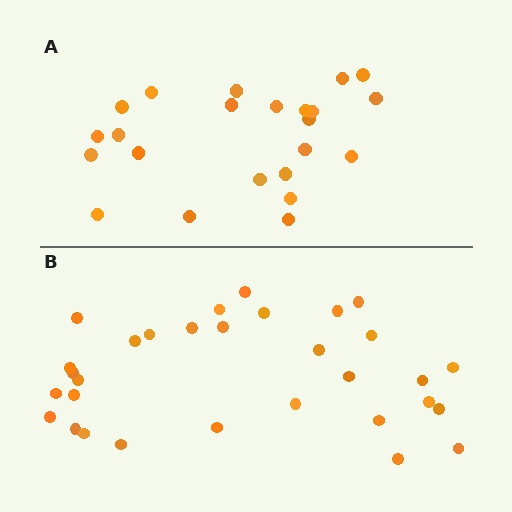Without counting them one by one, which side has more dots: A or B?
Region B (the bottom region) has more dots.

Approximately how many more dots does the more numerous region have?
Region B has roughly 8 or so more dots than region A.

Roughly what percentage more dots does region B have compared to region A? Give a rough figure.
About 35% more.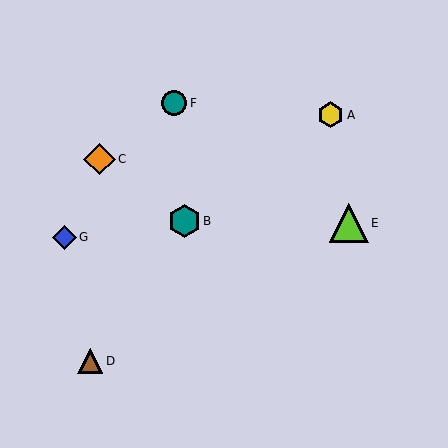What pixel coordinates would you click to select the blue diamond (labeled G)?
Click at (64, 237) to select the blue diamond G.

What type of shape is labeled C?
Shape C is an orange diamond.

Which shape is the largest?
The lime triangle (labeled E) is the largest.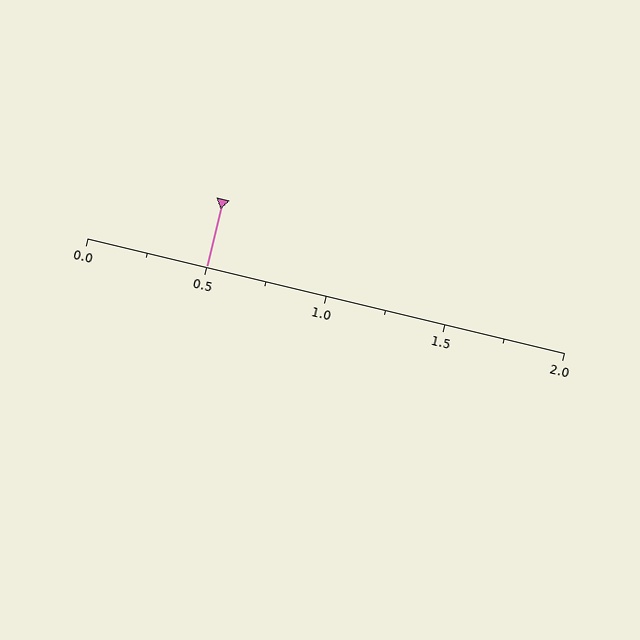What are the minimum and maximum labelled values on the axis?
The axis runs from 0.0 to 2.0.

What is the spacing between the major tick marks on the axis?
The major ticks are spaced 0.5 apart.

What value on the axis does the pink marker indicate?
The marker indicates approximately 0.5.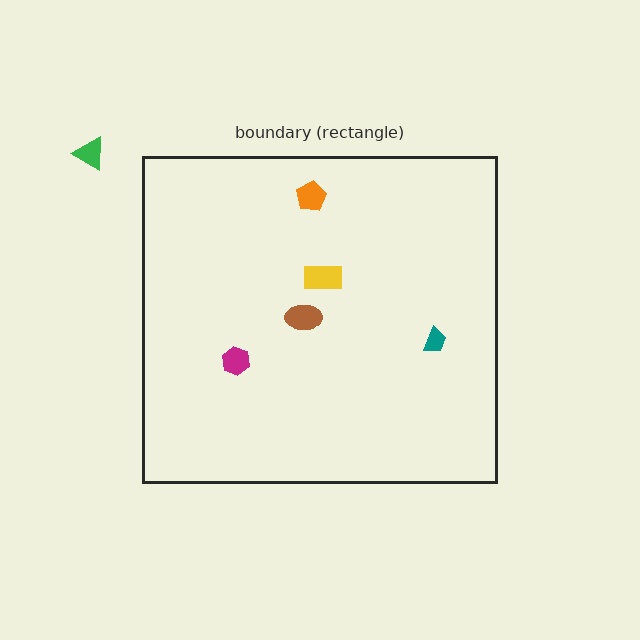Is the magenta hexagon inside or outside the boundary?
Inside.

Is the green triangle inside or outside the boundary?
Outside.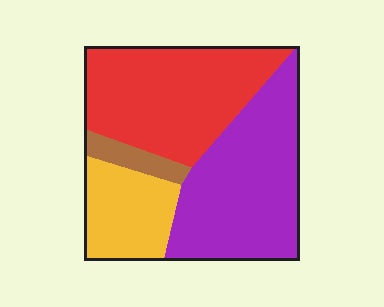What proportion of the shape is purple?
Purple covers about 40% of the shape.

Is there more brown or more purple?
Purple.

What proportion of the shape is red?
Red covers 38% of the shape.